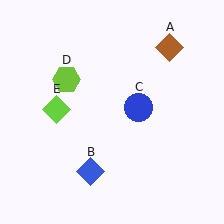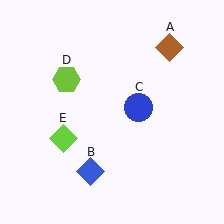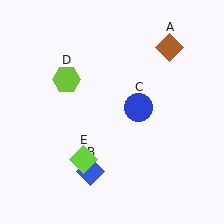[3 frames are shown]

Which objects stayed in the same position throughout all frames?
Brown diamond (object A) and blue diamond (object B) and blue circle (object C) and lime hexagon (object D) remained stationary.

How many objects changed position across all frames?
1 object changed position: lime diamond (object E).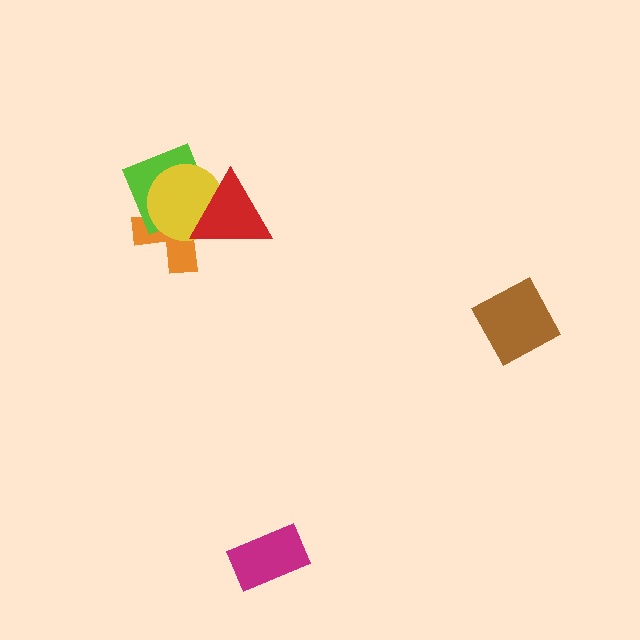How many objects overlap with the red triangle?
3 objects overlap with the red triangle.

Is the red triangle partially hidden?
No, no other shape covers it.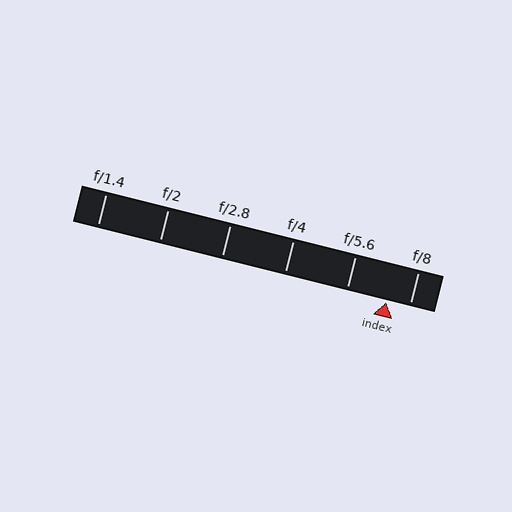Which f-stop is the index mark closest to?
The index mark is closest to f/8.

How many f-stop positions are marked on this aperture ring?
There are 6 f-stop positions marked.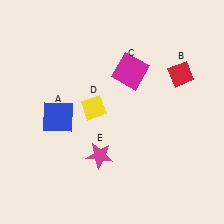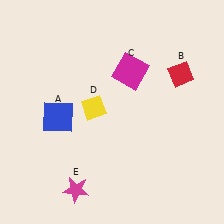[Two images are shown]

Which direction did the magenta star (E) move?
The magenta star (E) moved down.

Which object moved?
The magenta star (E) moved down.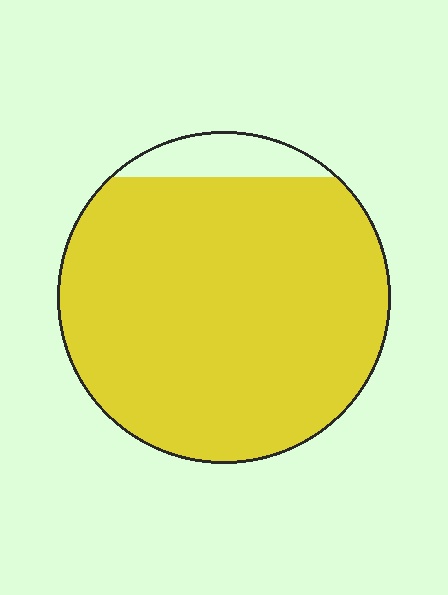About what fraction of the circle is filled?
About nine tenths (9/10).